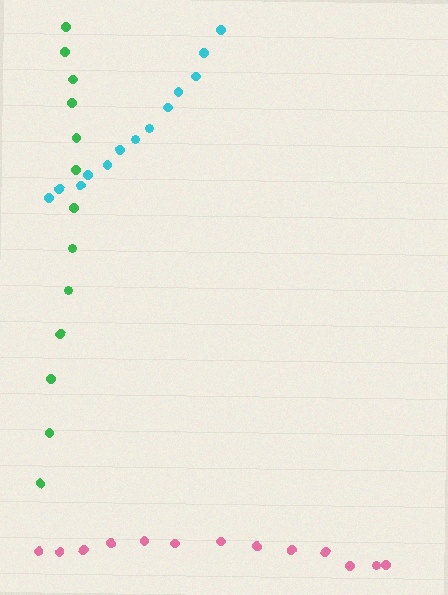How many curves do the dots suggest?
There are 3 distinct paths.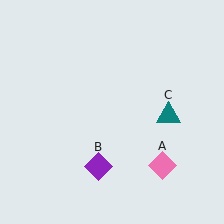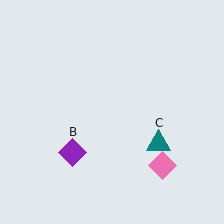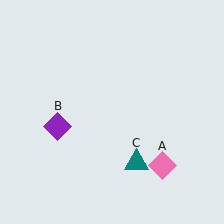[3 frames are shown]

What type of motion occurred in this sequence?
The purple diamond (object B), teal triangle (object C) rotated clockwise around the center of the scene.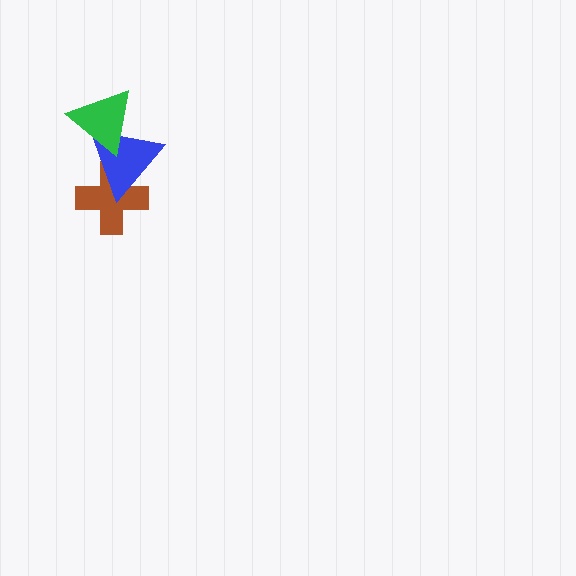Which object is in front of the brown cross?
The blue triangle is in front of the brown cross.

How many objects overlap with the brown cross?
1 object overlaps with the brown cross.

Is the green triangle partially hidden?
No, no other shape covers it.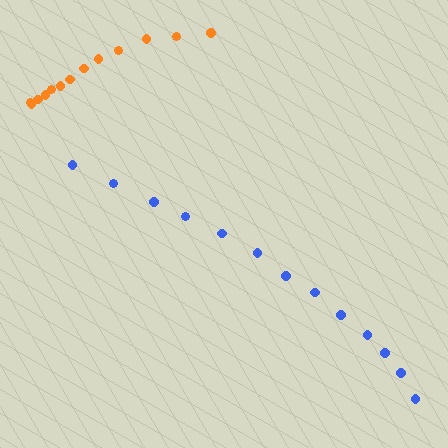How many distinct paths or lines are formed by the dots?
There are 2 distinct paths.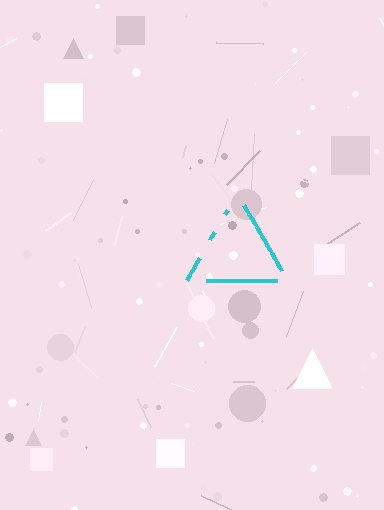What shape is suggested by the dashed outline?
The dashed outline suggests a triangle.